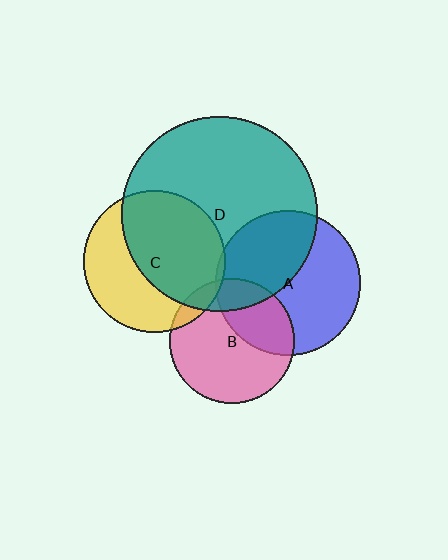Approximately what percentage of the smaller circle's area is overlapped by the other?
Approximately 10%.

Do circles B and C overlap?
Yes.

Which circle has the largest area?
Circle D (teal).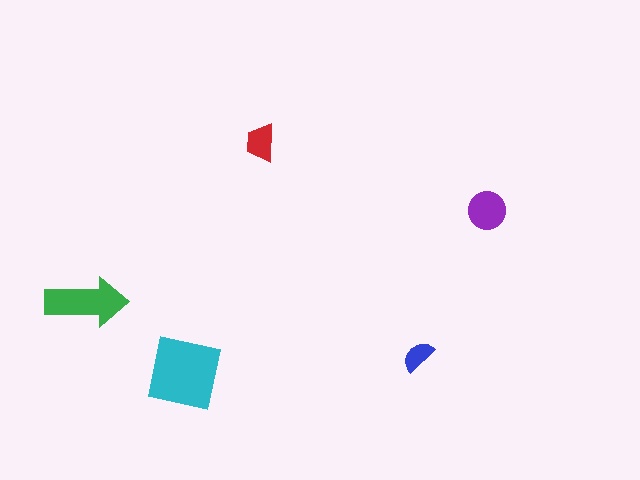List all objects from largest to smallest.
The cyan square, the green arrow, the purple circle, the red trapezoid, the blue semicircle.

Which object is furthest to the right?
The purple circle is rightmost.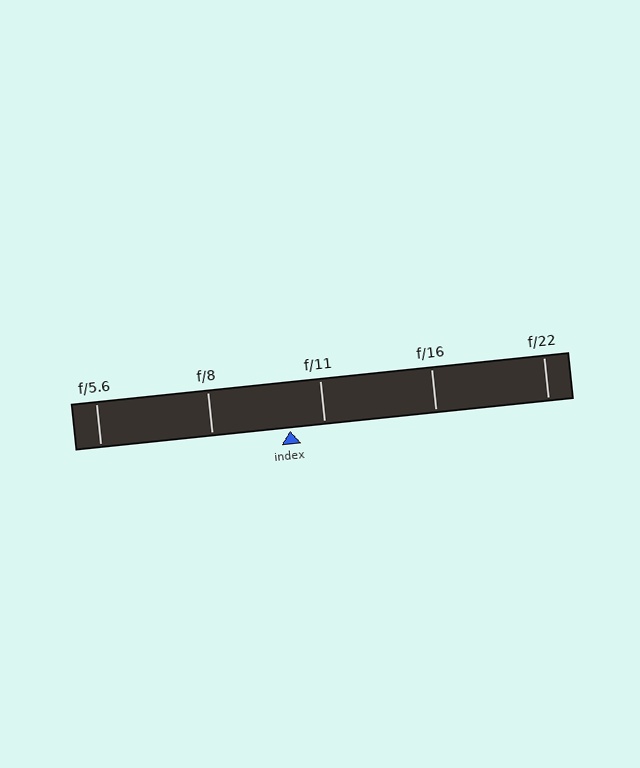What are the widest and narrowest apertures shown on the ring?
The widest aperture shown is f/5.6 and the narrowest is f/22.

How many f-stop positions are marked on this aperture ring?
There are 5 f-stop positions marked.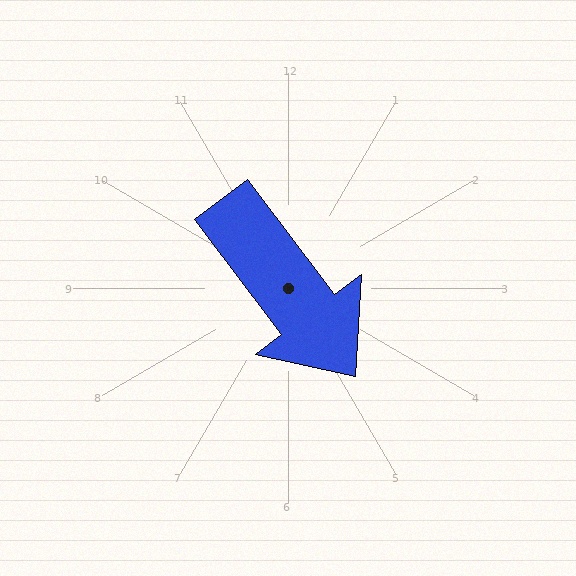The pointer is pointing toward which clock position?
Roughly 5 o'clock.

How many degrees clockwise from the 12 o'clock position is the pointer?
Approximately 143 degrees.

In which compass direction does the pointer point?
Southeast.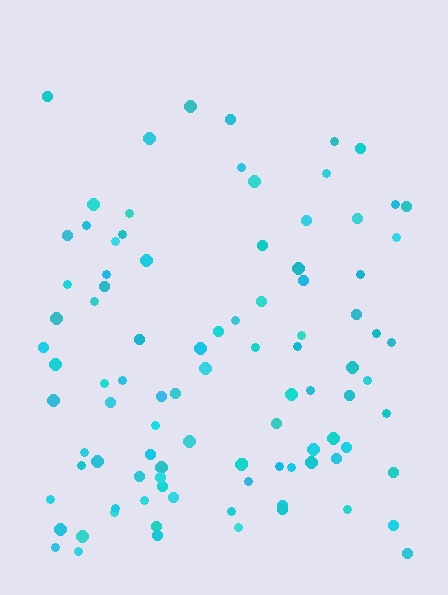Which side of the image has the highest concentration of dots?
The bottom.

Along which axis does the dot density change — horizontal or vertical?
Vertical.